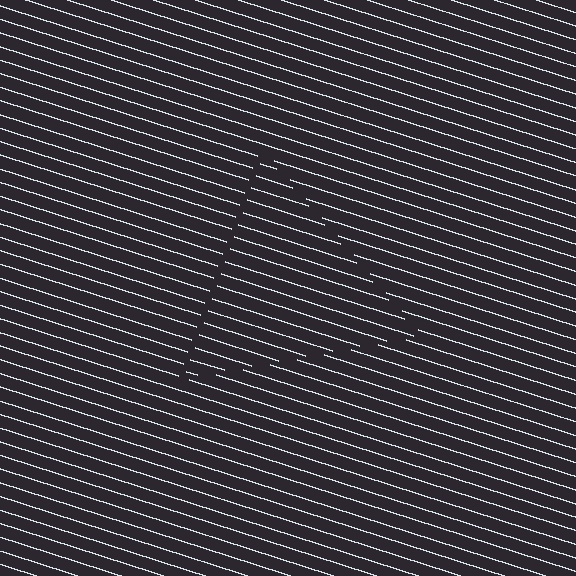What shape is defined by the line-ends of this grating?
An illusory triangle. The interior of the shape contains the same grating, shifted by half a period — the contour is defined by the phase discontinuity where line-ends from the inner and outer gratings abut.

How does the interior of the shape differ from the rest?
The interior of the shape contains the same grating, shifted by half a period — the contour is defined by the phase discontinuity where line-ends from the inner and outer gratings abut.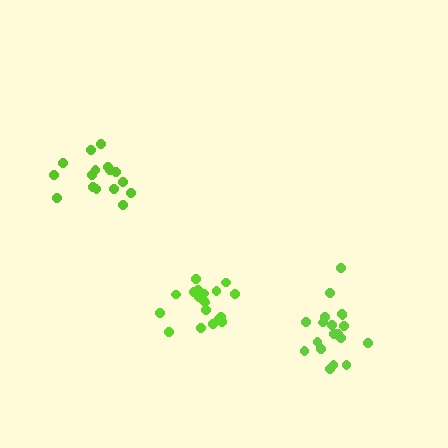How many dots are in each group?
Group 1: 17 dots, Group 2: 19 dots, Group 3: 19 dots (55 total).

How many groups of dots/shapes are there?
There are 3 groups.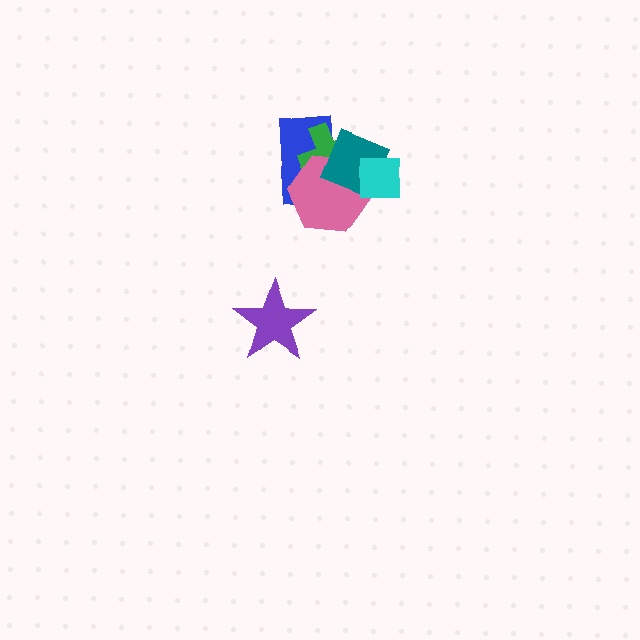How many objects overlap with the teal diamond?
4 objects overlap with the teal diamond.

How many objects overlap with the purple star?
0 objects overlap with the purple star.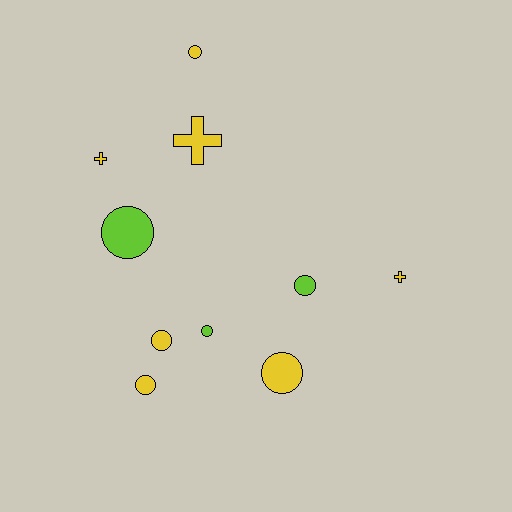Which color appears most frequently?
Yellow, with 7 objects.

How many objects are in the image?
There are 10 objects.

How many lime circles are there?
There are 3 lime circles.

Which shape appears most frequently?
Circle, with 7 objects.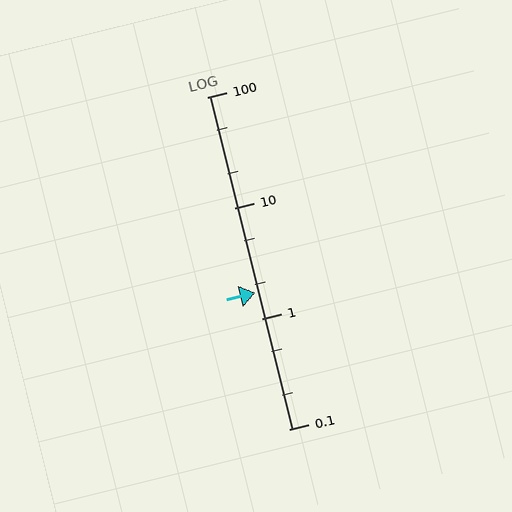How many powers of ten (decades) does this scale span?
The scale spans 3 decades, from 0.1 to 100.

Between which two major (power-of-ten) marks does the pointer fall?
The pointer is between 1 and 10.